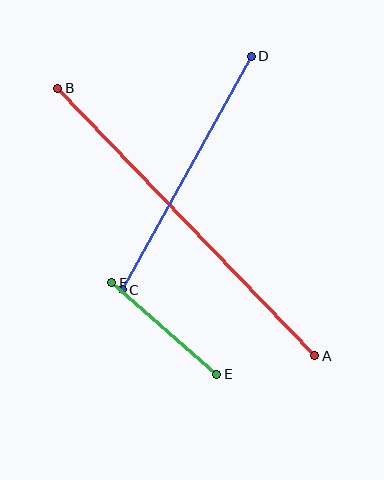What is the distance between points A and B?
The distance is approximately 371 pixels.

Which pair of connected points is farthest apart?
Points A and B are farthest apart.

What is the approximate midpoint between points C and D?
The midpoint is at approximately (187, 173) pixels.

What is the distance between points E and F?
The distance is approximately 139 pixels.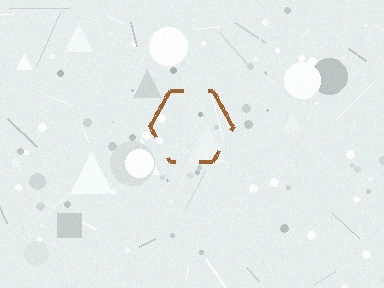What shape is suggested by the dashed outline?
The dashed outline suggests a hexagon.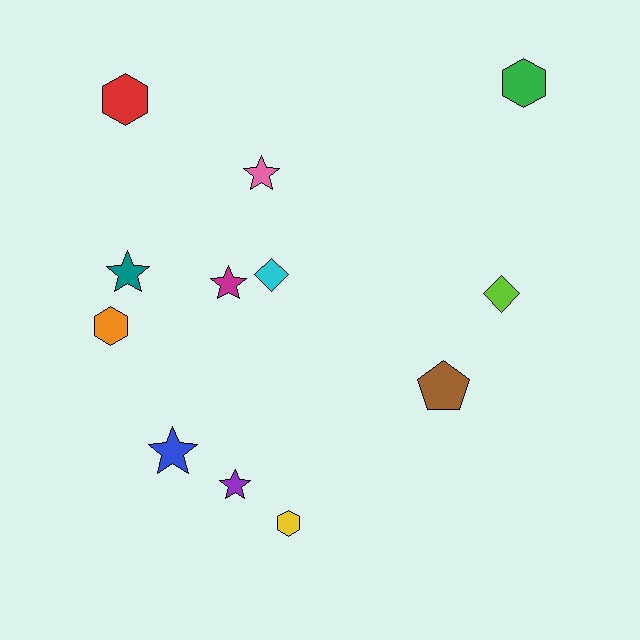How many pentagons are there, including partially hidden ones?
There is 1 pentagon.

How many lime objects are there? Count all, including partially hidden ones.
There is 1 lime object.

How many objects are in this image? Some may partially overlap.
There are 12 objects.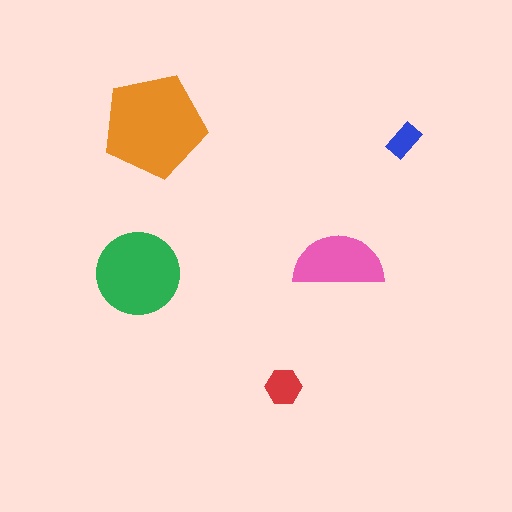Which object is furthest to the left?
The green circle is leftmost.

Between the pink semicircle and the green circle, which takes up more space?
The green circle.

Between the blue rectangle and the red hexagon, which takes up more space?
The red hexagon.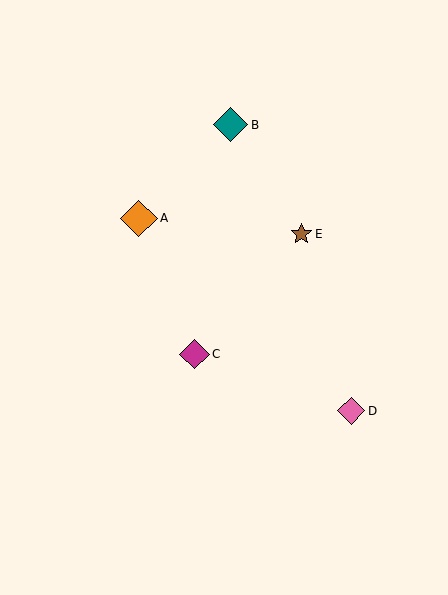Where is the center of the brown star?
The center of the brown star is at (301, 234).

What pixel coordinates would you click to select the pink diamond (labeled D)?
Click at (351, 411) to select the pink diamond D.